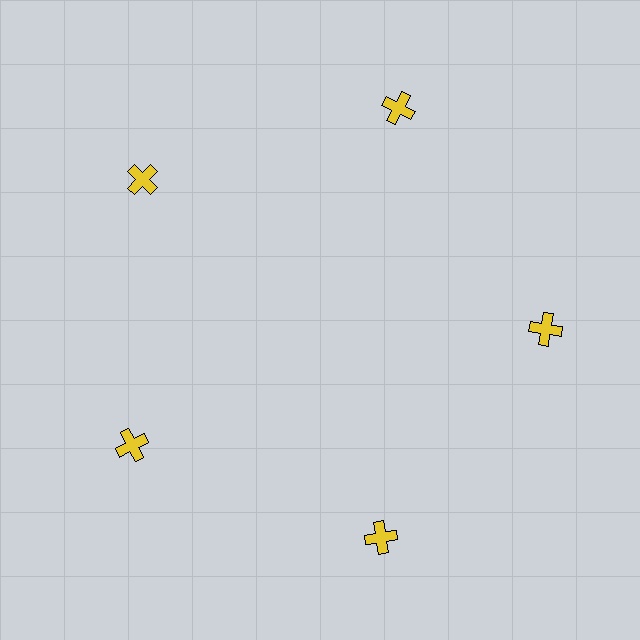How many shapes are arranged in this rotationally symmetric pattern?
There are 5 shapes, arranged in 5 groups of 1.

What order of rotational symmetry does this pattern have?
This pattern has 5-fold rotational symmetry.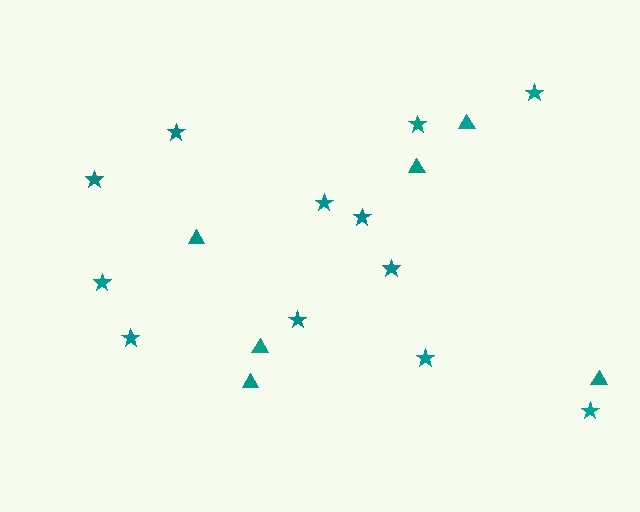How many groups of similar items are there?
There are 2 groups: one group of triangles (6) and one group of stars (12).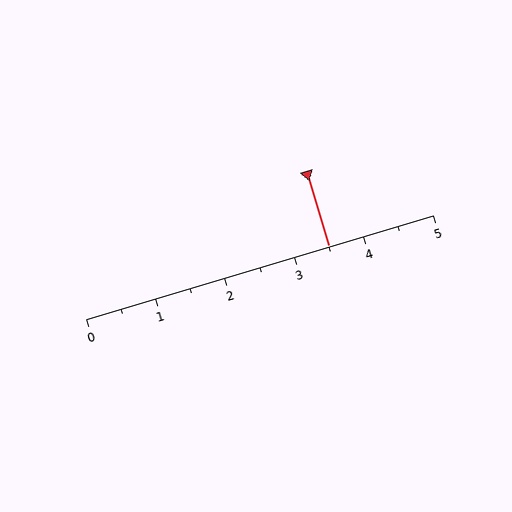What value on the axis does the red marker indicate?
The marker indicates approximately 3.5.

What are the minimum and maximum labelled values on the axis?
The axis runs from 0 to 5.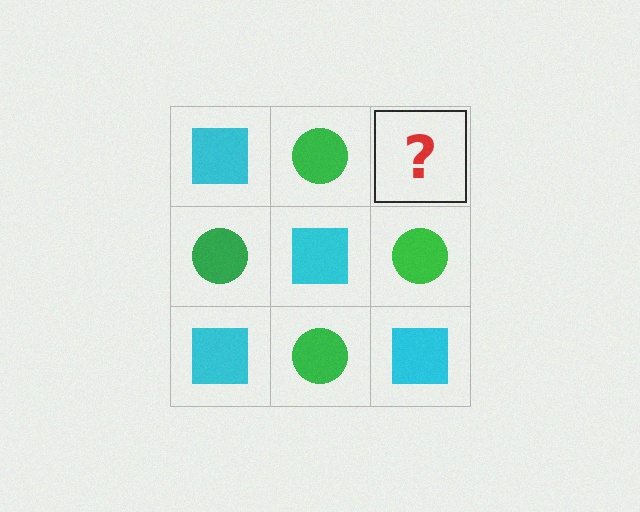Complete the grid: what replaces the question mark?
The question mark should be replaced with a cyan square.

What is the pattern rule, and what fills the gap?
The rule is that it alternates cyan square and green circle in a checkerboard pattern. The gap should be filled with a cyan square.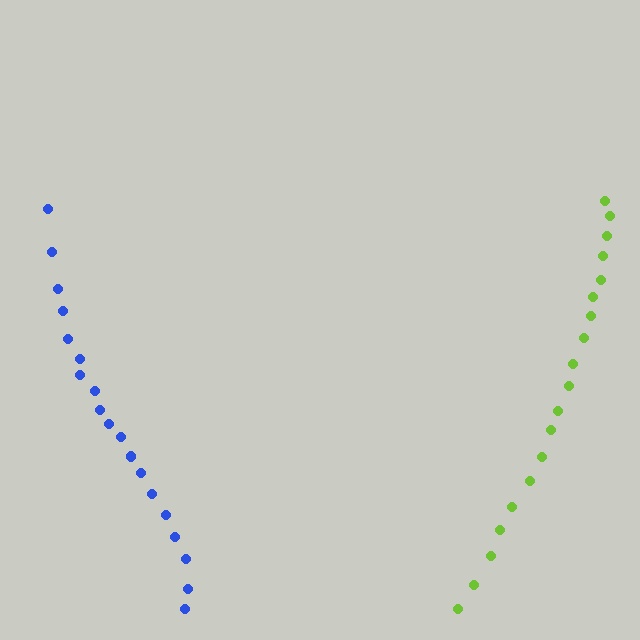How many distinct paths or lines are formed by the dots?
There are 2 distinct paths.